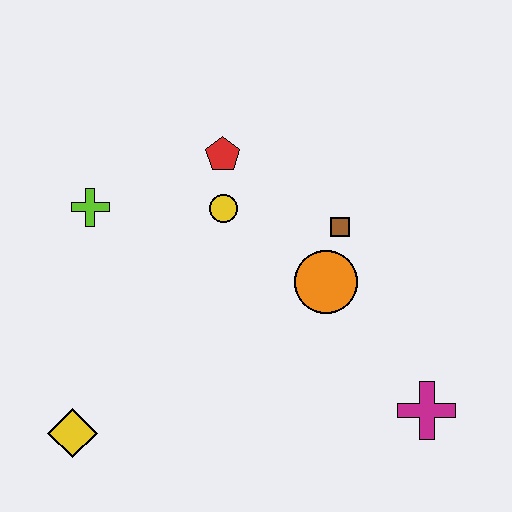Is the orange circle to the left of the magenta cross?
Yes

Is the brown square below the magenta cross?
No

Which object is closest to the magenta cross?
The orange circle is closest to the magenta cross.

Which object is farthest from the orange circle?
The yellow diamond is farthest from the orange circle.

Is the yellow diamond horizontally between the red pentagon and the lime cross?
No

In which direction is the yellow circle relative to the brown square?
The yellow circle is to the left of the brown square.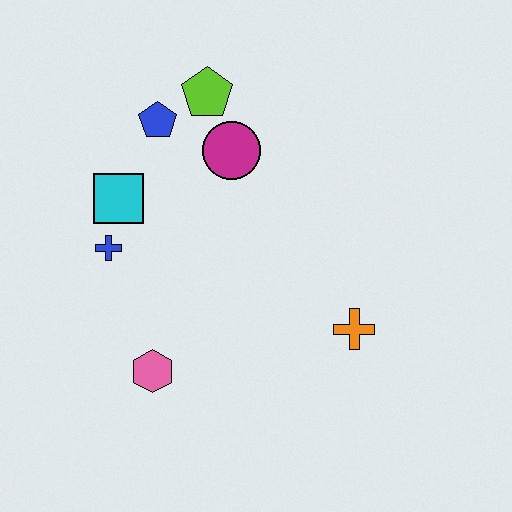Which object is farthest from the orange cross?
The blue pentagon is farthest from the orange cross.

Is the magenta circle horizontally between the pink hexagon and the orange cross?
Yes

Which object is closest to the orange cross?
The pink hexagon is closest to the orange cross.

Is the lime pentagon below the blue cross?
No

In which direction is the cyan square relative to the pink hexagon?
The cyan square is above the pink hexagon.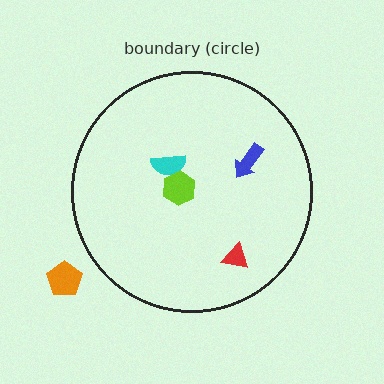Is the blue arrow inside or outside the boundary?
Inside.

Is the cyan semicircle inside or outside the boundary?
Inside.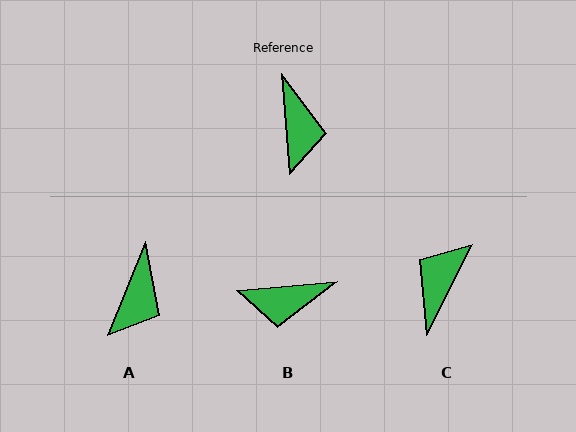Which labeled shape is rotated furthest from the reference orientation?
C, about 148 degrees away.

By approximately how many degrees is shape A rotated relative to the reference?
Approximately 26 degrees clockwise.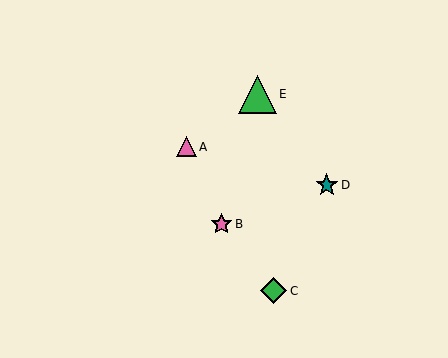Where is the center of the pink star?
The center of the pink star is at (221, 224).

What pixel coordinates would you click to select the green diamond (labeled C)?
Click at (273, 291) to select the green diamond C.